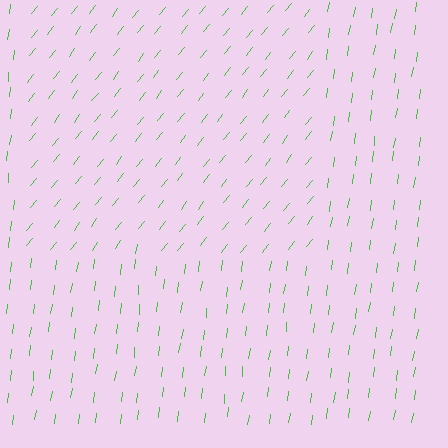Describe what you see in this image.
The image is filled with small green line segments. A rectangle region in the image has lines oriented differently from the surrounding lines, creating a visible texture boundary.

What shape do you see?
I see a rectangle.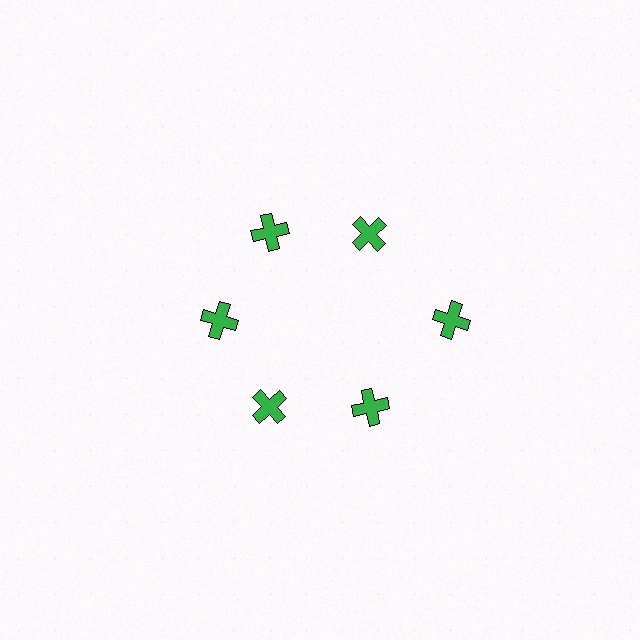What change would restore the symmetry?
The symmetry would be restored by moving it inward, back onto the ring so that all 6 crosses sit at equal angles and equal distance from the center.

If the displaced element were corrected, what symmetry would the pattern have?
It would have 6-fold rotational symmetry — the pattern would map onto itself every 60 degrees.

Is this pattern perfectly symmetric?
No. The 6 green crosses are arranged in a ring, but one element near the 3 o'clock position is pushed outward from the center, breaking the 6-fold rotational symmetry.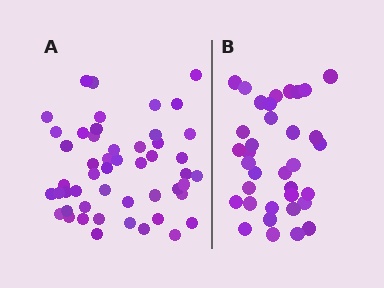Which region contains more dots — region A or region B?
Region A (the left region) has more dots.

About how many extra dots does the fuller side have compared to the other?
Region A has approximately 15 more dots than region B.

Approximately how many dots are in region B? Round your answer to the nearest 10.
About 40 dots. (The exact count is 35, which rounds to 40.)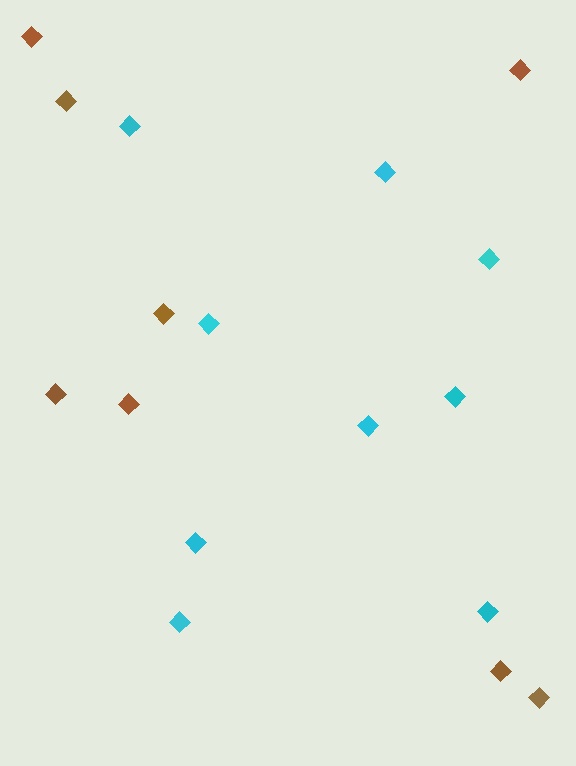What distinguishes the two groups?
There are 2 groups: one group of cyan diamonds (9) and one group of brown diamonds (8).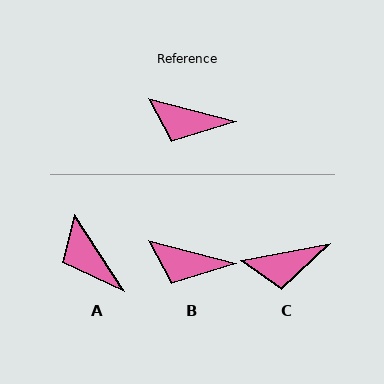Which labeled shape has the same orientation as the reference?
B.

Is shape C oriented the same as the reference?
No, it is off by about 26 degrees.